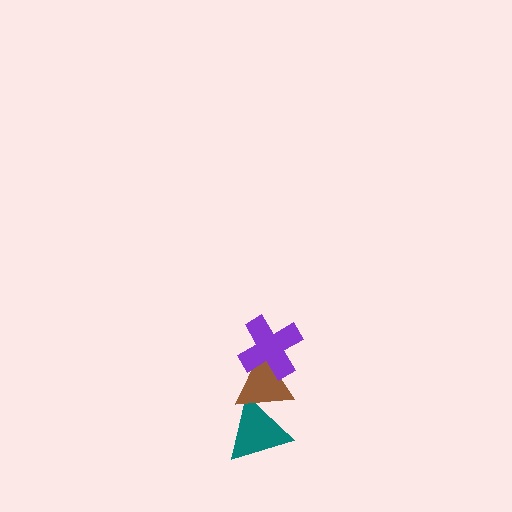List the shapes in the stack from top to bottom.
From top to bottom: the purple cross, the brown triangle, the teal triangle.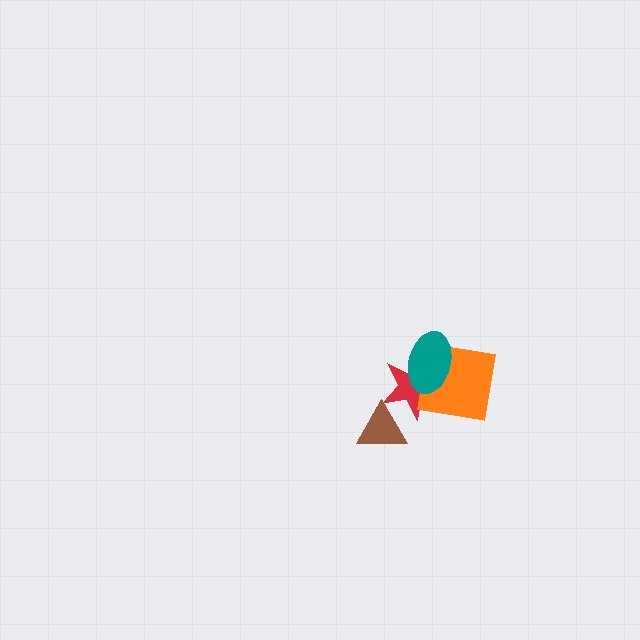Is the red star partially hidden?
Yes, it is partially covered by another shape.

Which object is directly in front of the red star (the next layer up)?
The orange square is directly in front of the red star.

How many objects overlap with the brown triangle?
1 object overlaps with the brown triangle.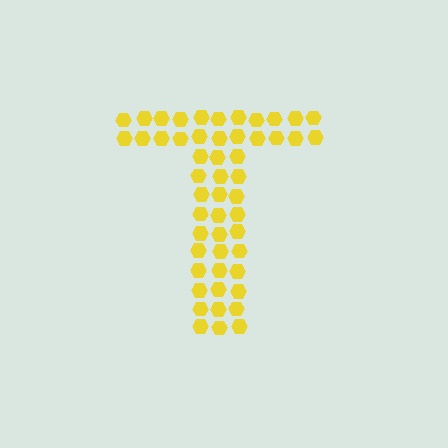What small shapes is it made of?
It is made of small hexagons.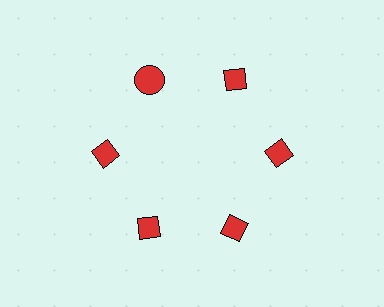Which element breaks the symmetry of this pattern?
The red circle at roughly the 11 o'clock position breaks the symmetry. All other shapes are red diamonds.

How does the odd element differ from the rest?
It has a different shape: circle instead of diamond.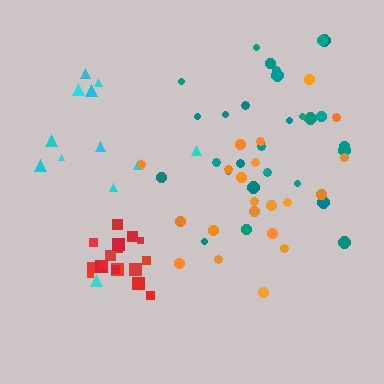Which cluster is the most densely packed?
Red.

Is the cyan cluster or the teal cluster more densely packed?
Teal.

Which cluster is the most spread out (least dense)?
Cyan.